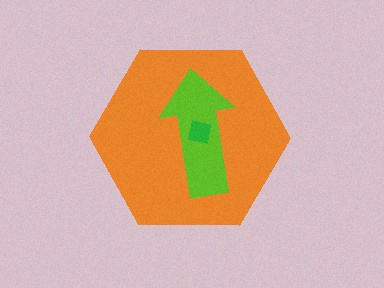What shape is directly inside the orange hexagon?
The lime arrow.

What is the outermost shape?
The orange hexagon.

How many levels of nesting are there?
3.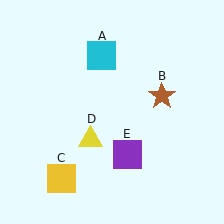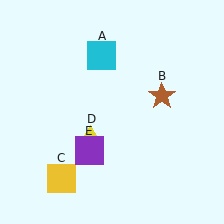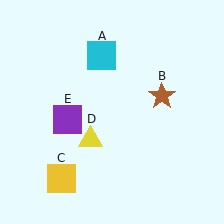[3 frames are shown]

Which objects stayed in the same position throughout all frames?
Cyan square (object A) and brown star (object B) and yellow square (object C) and yellow triangle (object D) remained stationary.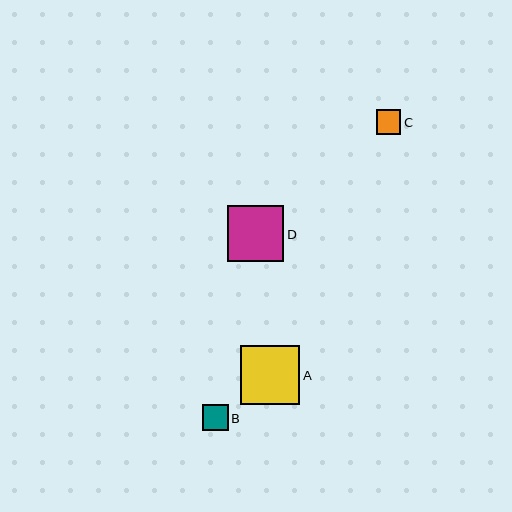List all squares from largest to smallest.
From largest to smallest: A, D, B, C.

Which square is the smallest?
Square C is the smallest with a size of approximately 24 pixels.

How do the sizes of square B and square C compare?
Square B and square C are approximately the same size.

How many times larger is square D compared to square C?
Square D is approximately 2.3 times the size of square C.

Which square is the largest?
Square A is the largest with a size of approximately 60 pixels.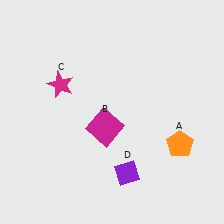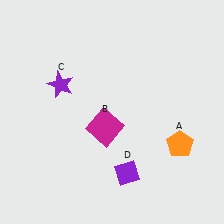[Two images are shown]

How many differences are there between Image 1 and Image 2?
There is 1 difference between the two images.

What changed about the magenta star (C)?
In Image 1, C is magenta. In Image 2, it changed to purple.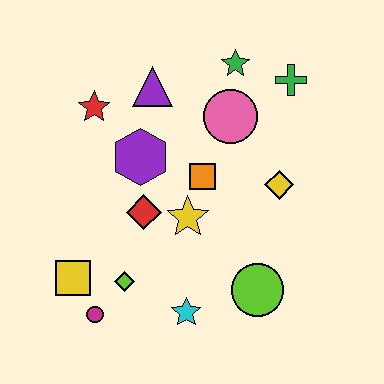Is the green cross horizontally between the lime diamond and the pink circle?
No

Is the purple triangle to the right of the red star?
Yes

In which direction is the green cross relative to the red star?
The green cross is to the right of the red star.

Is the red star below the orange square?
No